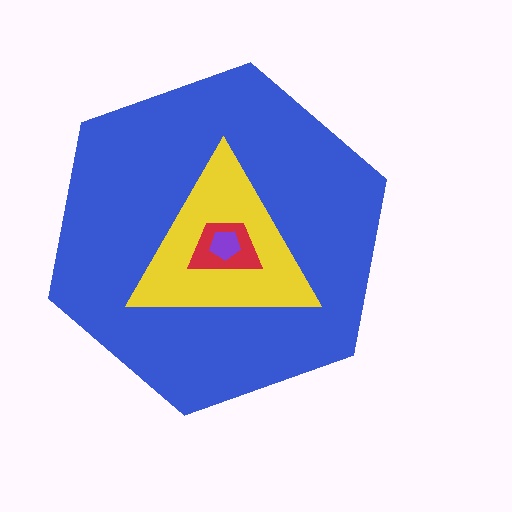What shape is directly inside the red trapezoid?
The purple pentagon.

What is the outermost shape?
The blue hexagon.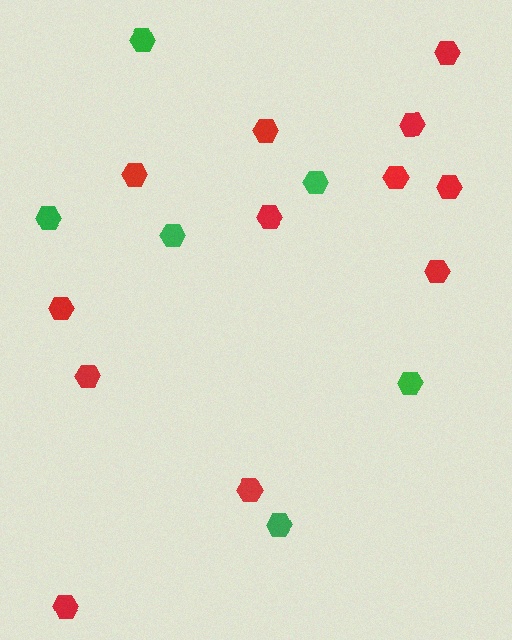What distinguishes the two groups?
There are 2 groups: one group of green hexagons (6) and one group of red hexagons (12).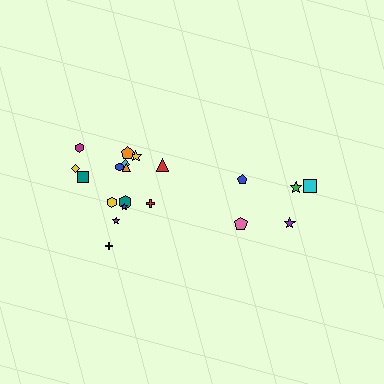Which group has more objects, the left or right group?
The left group.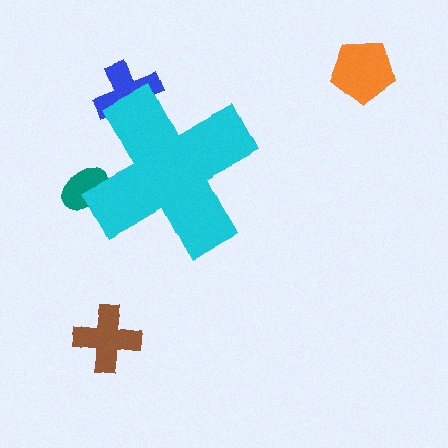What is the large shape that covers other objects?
A cyan cross.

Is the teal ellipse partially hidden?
Yes, the teal ellipse is partially hidden behind the cyan cross.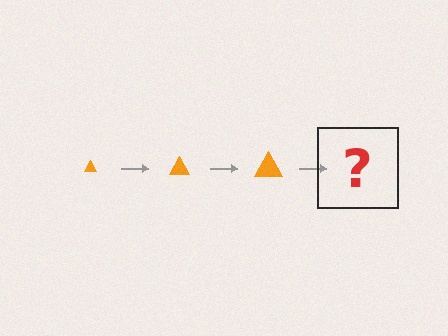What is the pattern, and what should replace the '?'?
The pattern is that the triangle gets progressively larger each step. The '?' should be an orange triangle, larger than the previous one.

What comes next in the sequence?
The next element should be an orange triangle, larger than the previous one.